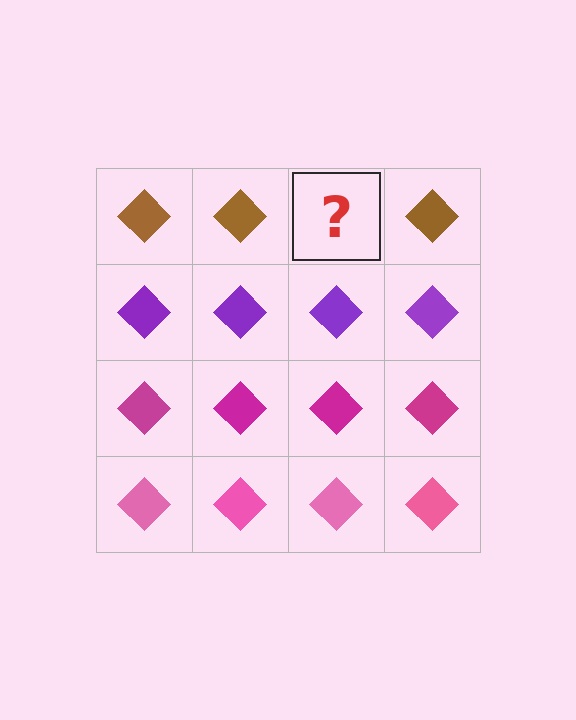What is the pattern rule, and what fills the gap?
The rule is that each row has a consistent color. The gap should be filled with a brown diamond.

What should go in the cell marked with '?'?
The missing cell should contain a brown diamond.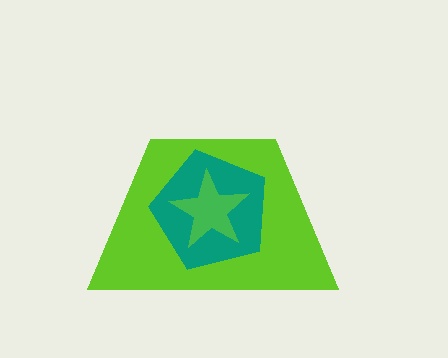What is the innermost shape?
The green star.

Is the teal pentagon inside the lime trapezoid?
Yes.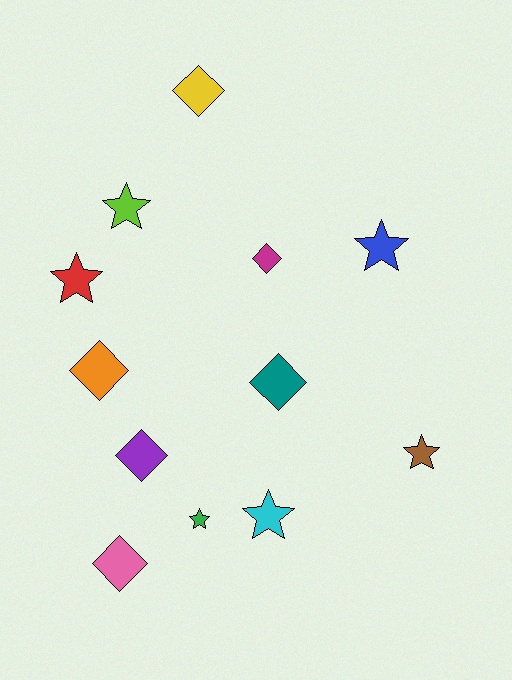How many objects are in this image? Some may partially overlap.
There are 12 objects.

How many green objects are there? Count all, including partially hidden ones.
There is 1 green object.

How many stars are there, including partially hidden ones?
There are 6 stars.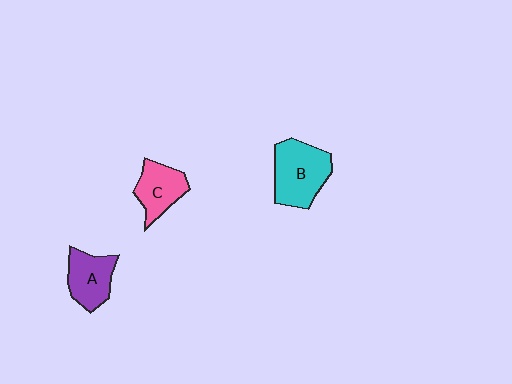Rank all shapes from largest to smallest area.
From largest to smallest: B (cyan), A (purple), C (pink).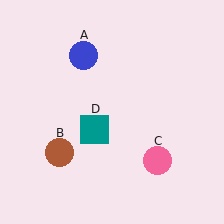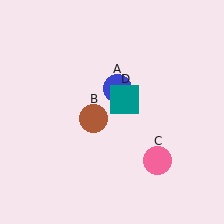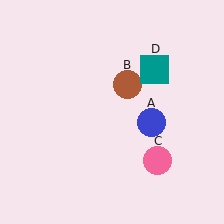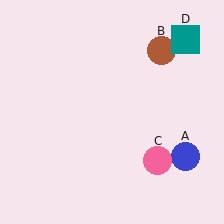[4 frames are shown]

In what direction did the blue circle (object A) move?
The blue circle (object A) moved down and to the right.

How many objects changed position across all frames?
3 objects changed position: blue circle (object A), brown circle (object B), teal square (object D).